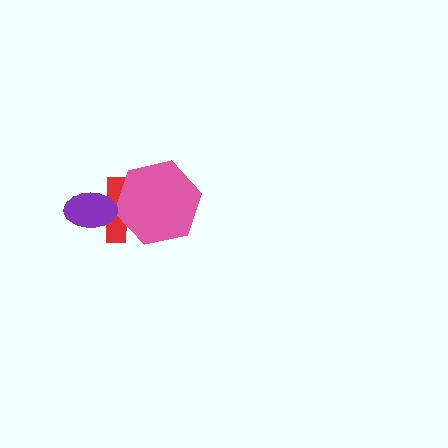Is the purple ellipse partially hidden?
No, no other shape covers it.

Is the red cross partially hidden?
Yes, it is partially covered by another shape.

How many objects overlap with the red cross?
2 objects overlap with the red cross.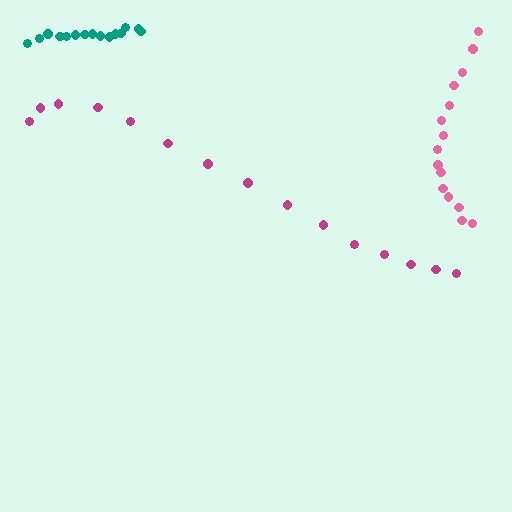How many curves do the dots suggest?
There are 3 distinct paths.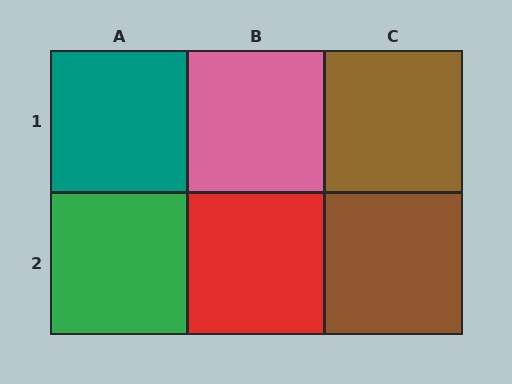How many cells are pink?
1 cell is pink.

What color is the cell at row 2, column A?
Green.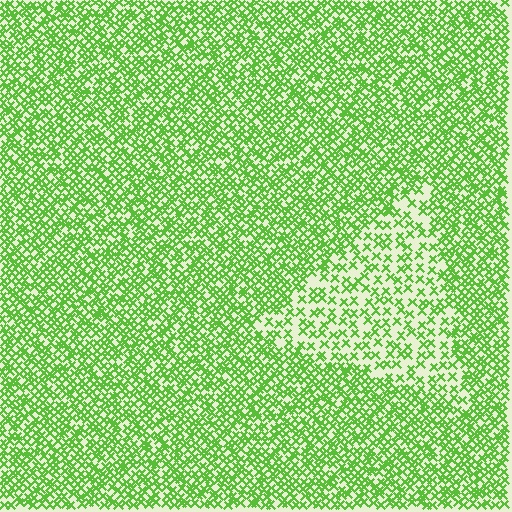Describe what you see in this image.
The image contains small lime elements arranged at two different densities. A triangle-shaped region is visible where the elements are less densely packed than the surrounding area.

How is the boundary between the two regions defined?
The boundary is defined by a change in element density (approximately 2.0x ratio). All elements are the same color, size, and shape.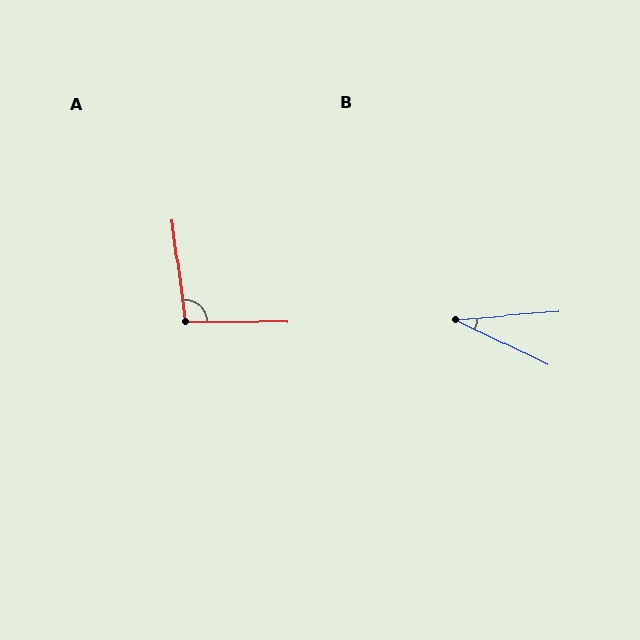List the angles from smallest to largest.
B (30°), A (98°).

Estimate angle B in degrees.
Approximately 30 degrees.